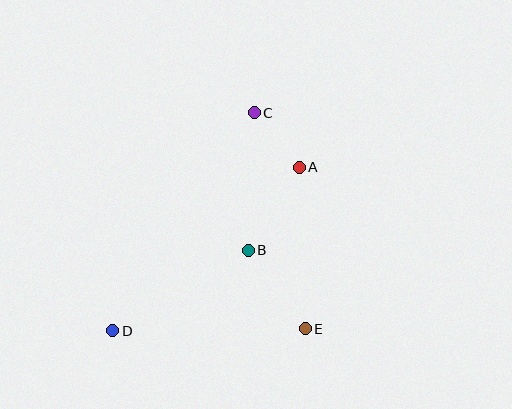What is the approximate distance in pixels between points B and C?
The distance between B and C is approximately 138 pixels.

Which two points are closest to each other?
Points A and C are closest to each other.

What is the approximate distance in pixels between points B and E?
The distance between B and E is approximately 97 pixels.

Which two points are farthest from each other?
Points C and D are farthest from each other.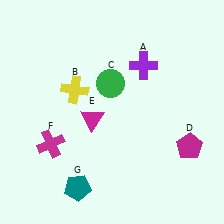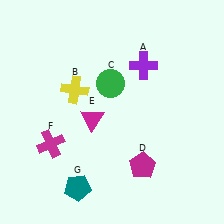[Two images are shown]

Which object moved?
The magenta pentagon (D) moved left.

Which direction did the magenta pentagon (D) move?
The magenta pentagon (D) moved left.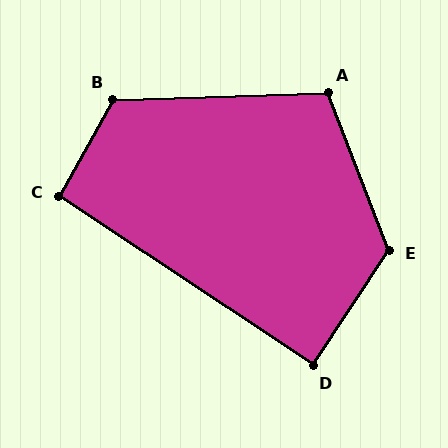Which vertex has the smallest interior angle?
D, at approximately 90 degrees.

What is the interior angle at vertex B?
Approximately 121 degrees (obtuse).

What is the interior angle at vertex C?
Approximately 95 degrees (approximately right).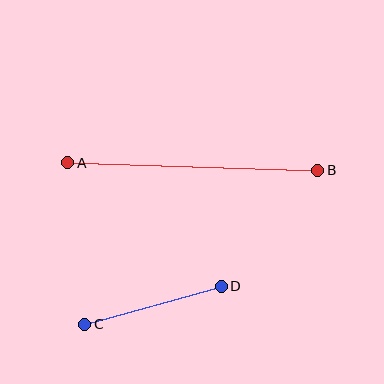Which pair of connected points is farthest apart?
Points A and B are farthest apart.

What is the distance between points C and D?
The distance is approximately 142 pixels.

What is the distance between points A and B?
The distance is approximately 250 pixels.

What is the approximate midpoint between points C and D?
The midpoint is at approximately (153, 305) pixels.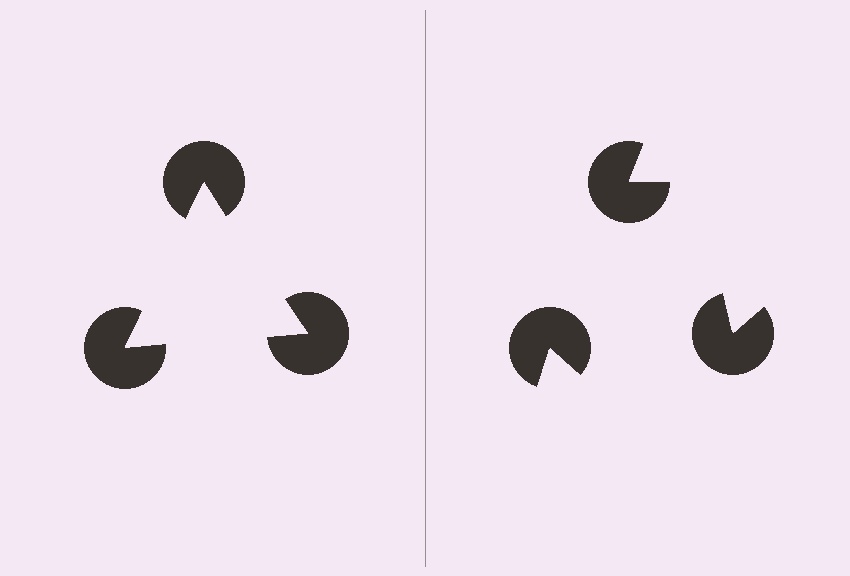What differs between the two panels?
The pac-man discs are positioned identically on both sides; only the wedge orientations differ. On the left they align to a triangle; on the right they are misaligned.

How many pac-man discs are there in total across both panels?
6 — 3 on each side.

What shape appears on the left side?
An illusory triangle.